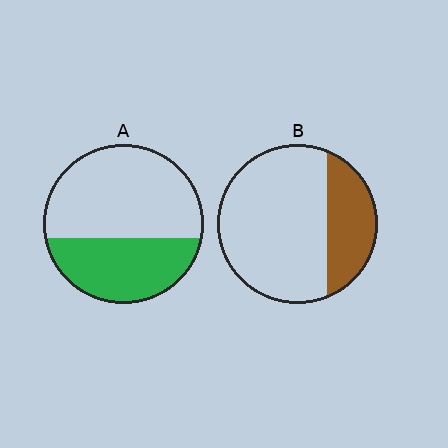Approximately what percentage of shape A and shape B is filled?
A is approximately 40% and B is approximately 25%.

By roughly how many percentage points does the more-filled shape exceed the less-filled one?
By roughly 10 percentage points (A over B).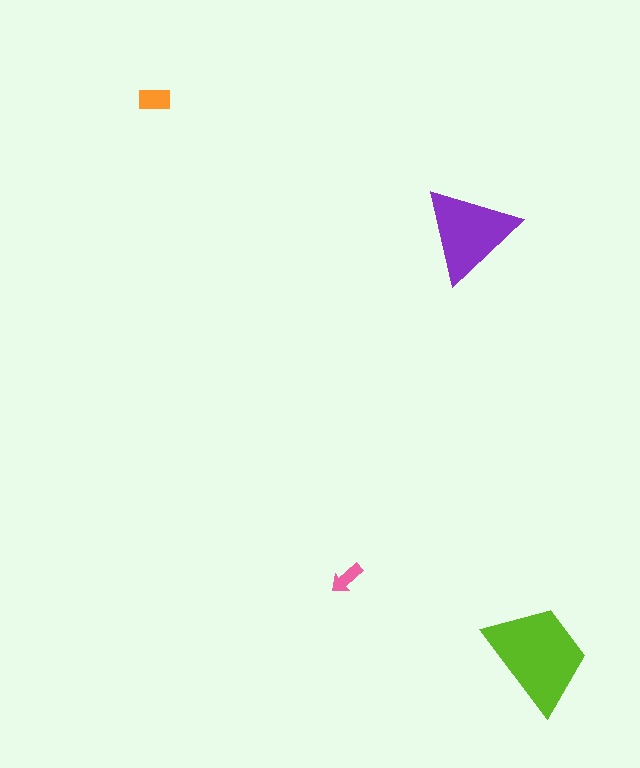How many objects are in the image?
There are 4 objects in the image.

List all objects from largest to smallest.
The lime trapezoid, the purple triangle, the orange rectangle, the pink arrow.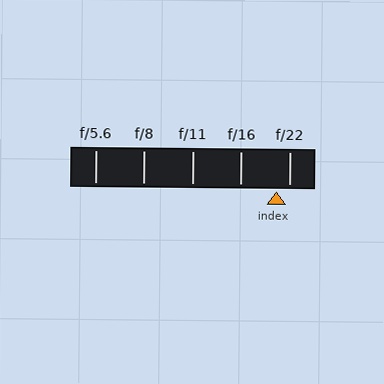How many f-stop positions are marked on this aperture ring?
There are 5 f-stop positions marked.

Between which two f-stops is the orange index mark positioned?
The index mark is between f/16 and f/22.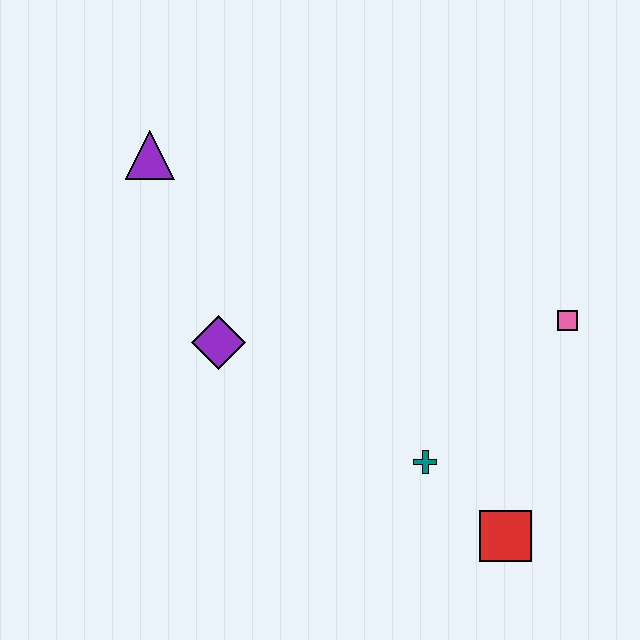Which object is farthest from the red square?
The purple triangle is farthest from the red square.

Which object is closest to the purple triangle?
The purple diamond is closest to the purple triangle.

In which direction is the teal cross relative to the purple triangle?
The teal cross is below the purple triangle.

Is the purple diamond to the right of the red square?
No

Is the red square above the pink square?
No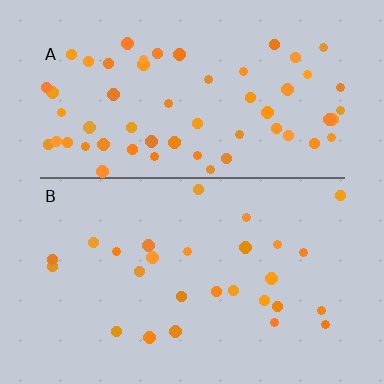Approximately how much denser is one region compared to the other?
Approximately 2.3× — region A over region B.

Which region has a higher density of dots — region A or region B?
A (the top).